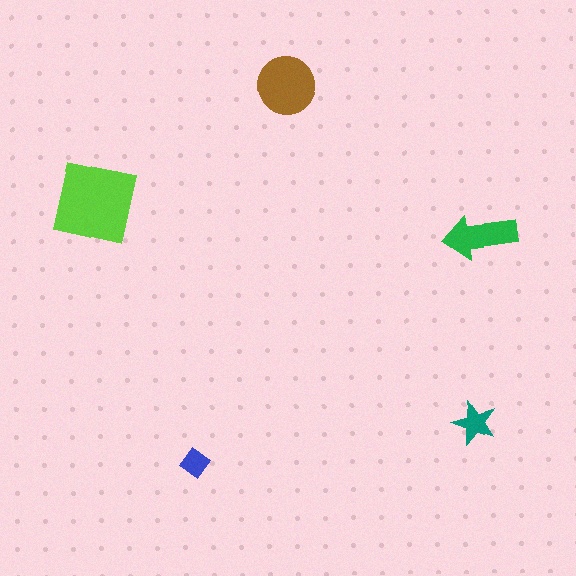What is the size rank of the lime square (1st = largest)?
1st.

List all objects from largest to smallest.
The lime square, the brown circle, the green arrow, the teal star, the blue diamond.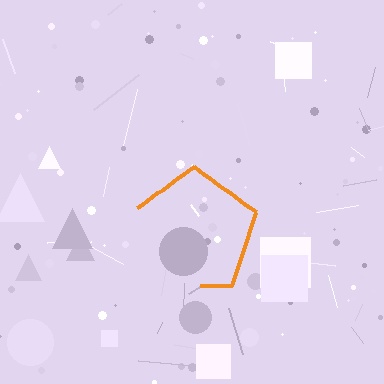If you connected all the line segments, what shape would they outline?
They would outline a pentagon.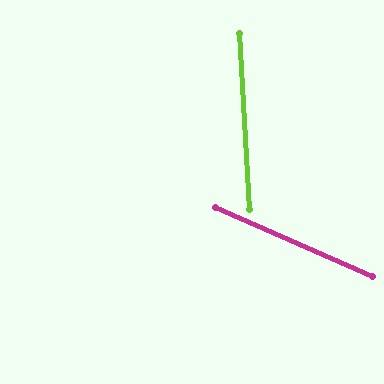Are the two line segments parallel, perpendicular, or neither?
Neither parallel nor perpendicular — they differ by about 63°.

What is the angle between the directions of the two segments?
Approximately 63 degrees.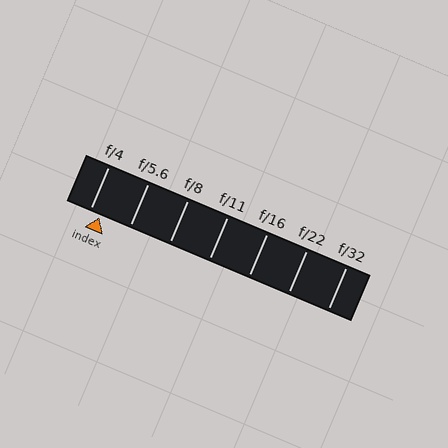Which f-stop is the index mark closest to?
The index mark is closest to f/4.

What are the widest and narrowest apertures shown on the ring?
The widest aperture shown is f/4 and the narrowest is f/32.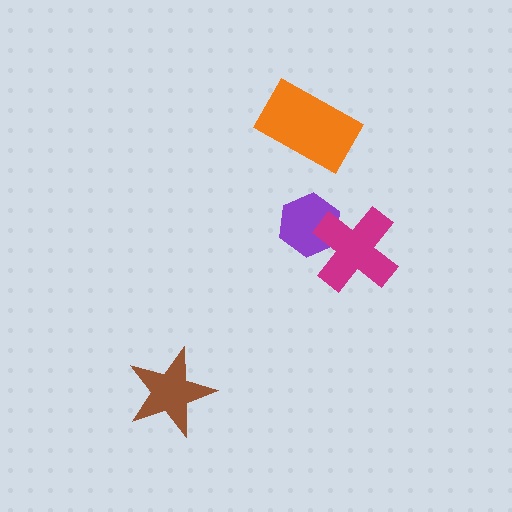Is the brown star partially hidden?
No, no other shape covers it.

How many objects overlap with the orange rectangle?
0 objects overlap with the orange rectangle.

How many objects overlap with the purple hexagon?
1 object overlaps with the purple hexagon.